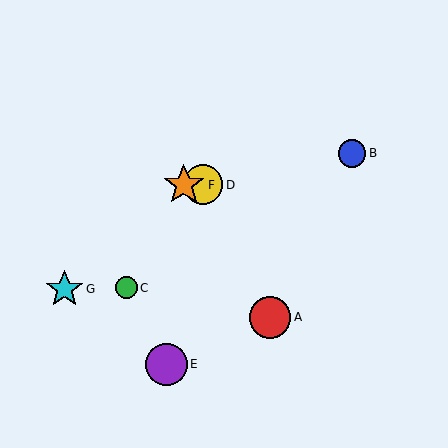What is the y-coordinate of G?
Object G is at y≈289.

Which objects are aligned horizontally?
Objects D, F are aligned horizontally.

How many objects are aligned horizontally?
2 objects (D, F) are aligned horizontally.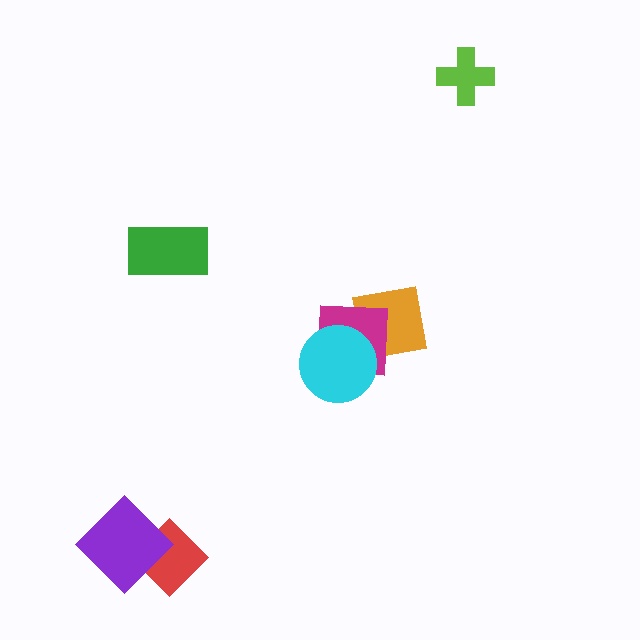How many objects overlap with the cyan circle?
2 objects overlap with the cyan circle.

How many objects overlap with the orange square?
2 objects overlap with the orange square.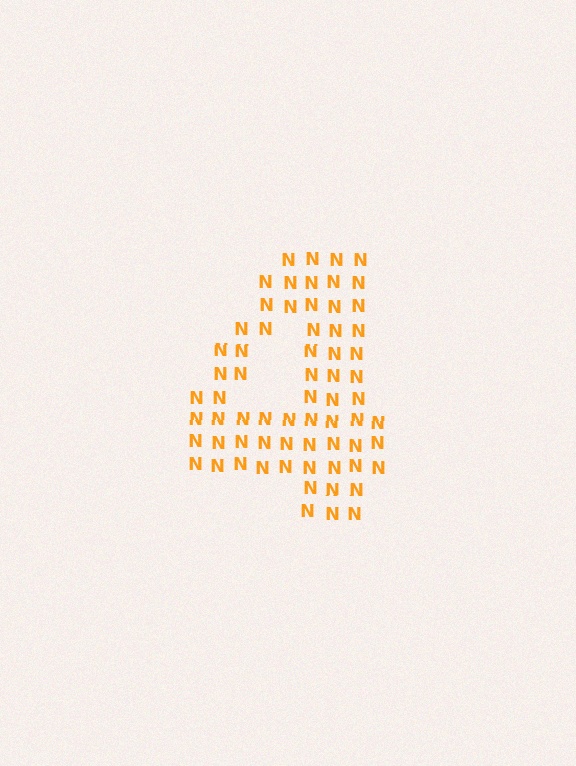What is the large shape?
The large shape is the digit 4.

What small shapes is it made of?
It is made of small letter N's.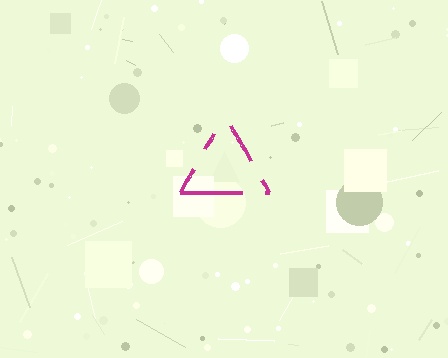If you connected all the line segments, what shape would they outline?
They would outline a triangle.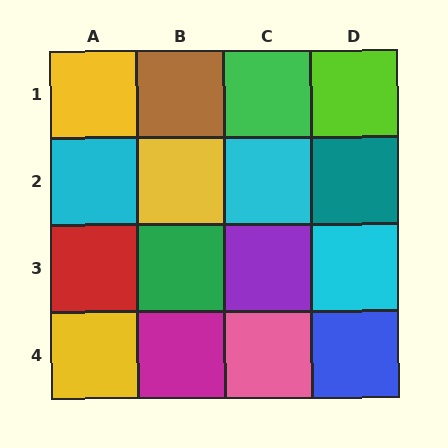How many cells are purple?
1 cell is purple.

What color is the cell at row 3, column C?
Purple.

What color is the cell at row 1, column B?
Brown.